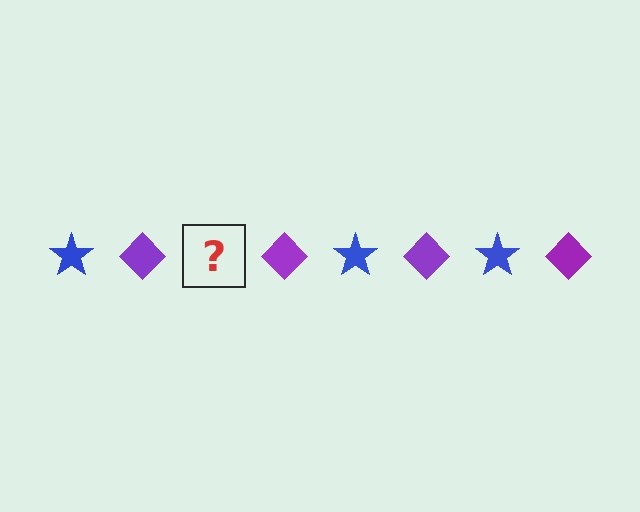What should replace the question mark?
The question mark should be replaced with a blue star.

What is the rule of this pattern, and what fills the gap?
The rule is that the pattern alternates between blue star and purple diamond. The gap should be filled with a blue star.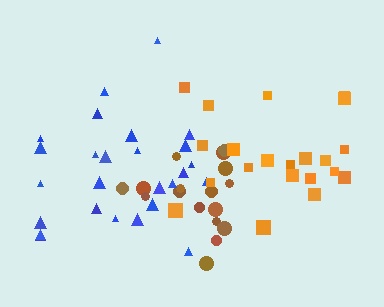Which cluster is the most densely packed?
Brown.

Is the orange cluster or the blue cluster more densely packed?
Orange.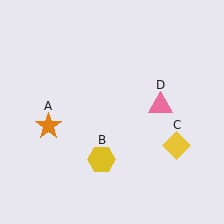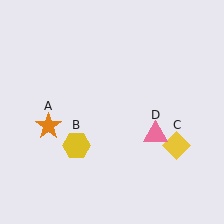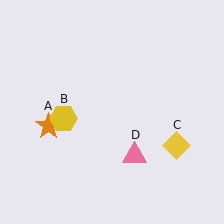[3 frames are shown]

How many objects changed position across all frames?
2 objects changed position: yellow hexagon (object B), pink triangle (object D).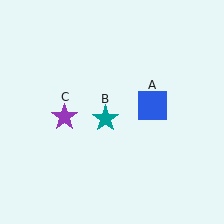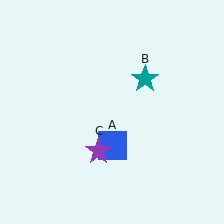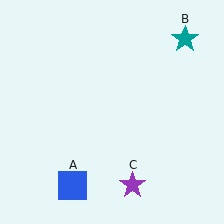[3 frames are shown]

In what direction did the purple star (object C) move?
The purple star (object C) moved down and to the right.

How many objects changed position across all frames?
3 objects changed position: blue square (object A), teal star (object B), purple star (object C).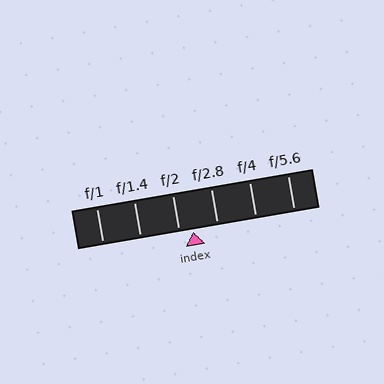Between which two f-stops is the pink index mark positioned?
The index mark is between f/2 and f/2.8.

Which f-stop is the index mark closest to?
The index mark is closest to f/2.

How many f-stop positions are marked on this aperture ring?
There are 6 f-stop positions marked.